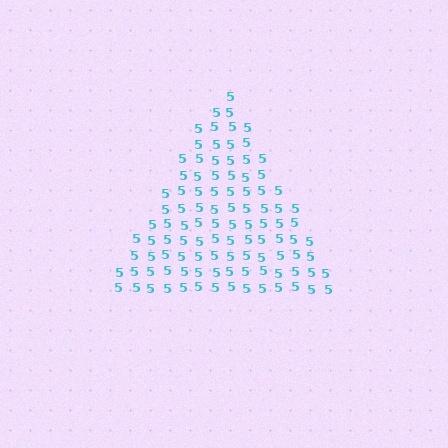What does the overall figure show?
The overall figure shows a triangle.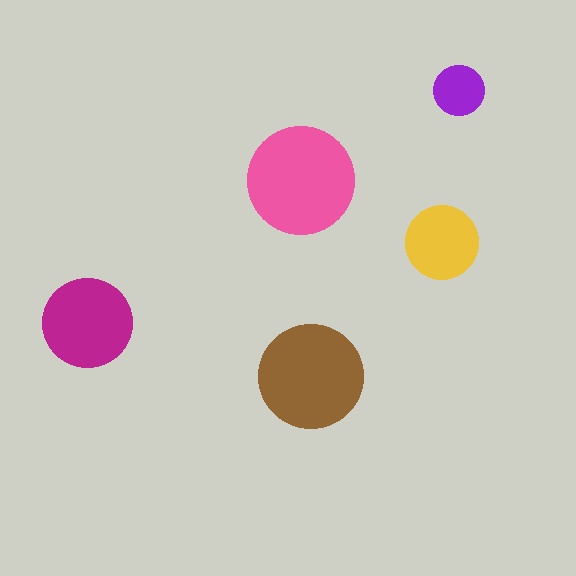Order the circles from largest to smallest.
the pink one, the brown one, the magenta one, the yellow one, the purple one.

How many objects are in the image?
There are 5 objects in the image.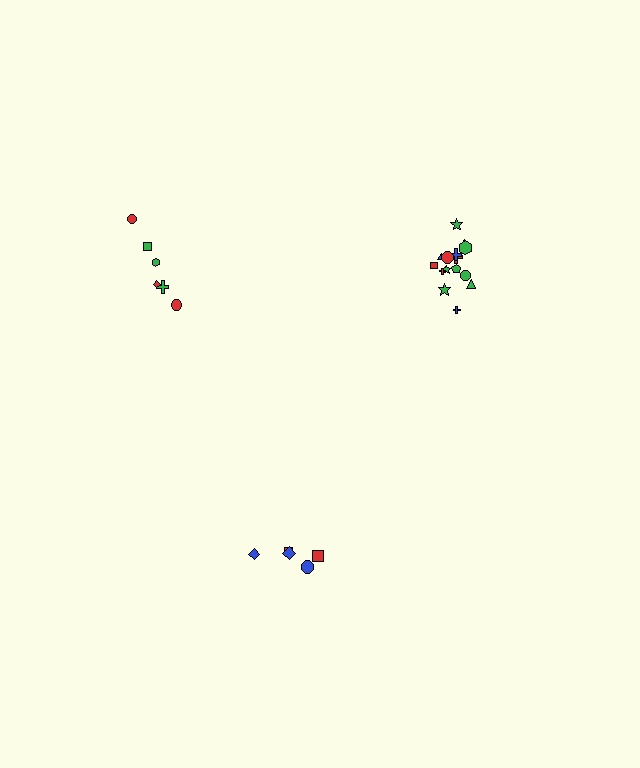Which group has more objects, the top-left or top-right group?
The top-right group.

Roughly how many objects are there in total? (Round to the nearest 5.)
Roughly 25 objects in total.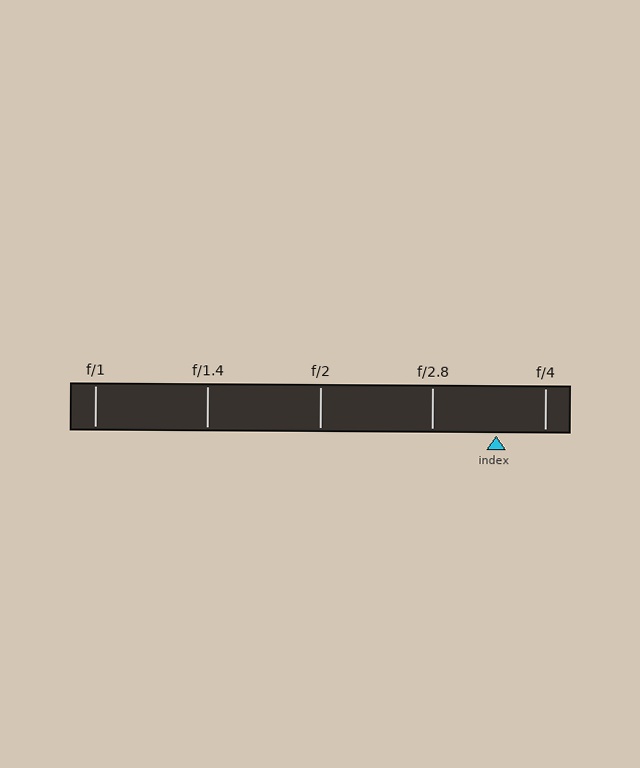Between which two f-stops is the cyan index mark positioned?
The index mark is between f/2.8 and f/4.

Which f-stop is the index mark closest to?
The index mark is closest to f/4.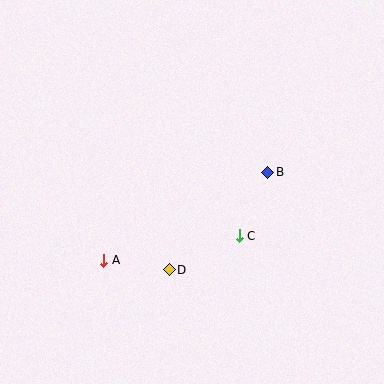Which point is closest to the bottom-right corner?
Point C is closest to the bottom-right corner.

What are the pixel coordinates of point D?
Point D is at (169, 270).